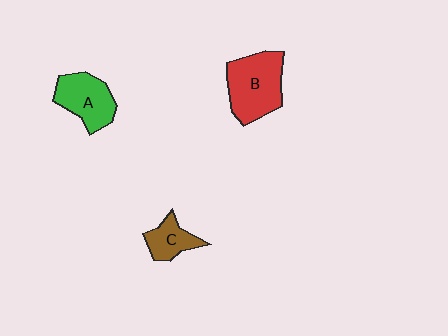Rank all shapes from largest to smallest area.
From largest to smallest: B (red), A (green), C (brown).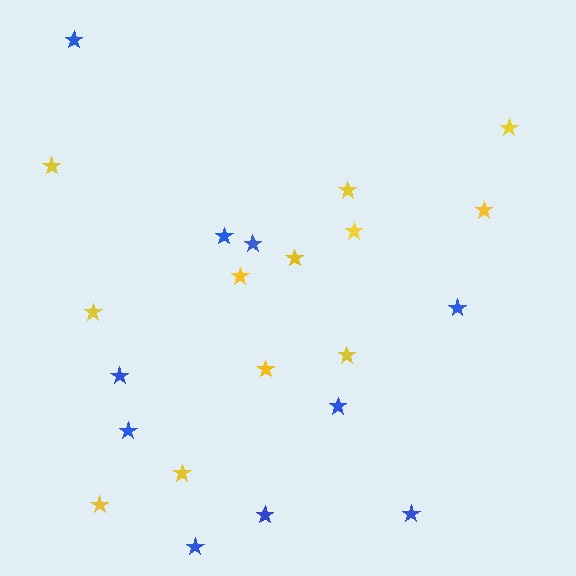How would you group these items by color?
There are 2 groups: one group of blue stars (10) and one group of yellow stars (12).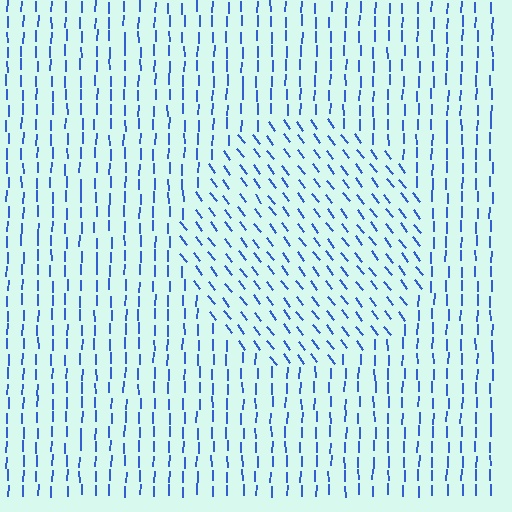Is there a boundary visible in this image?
Yes, there is a texture boundary formed by a change in line orientation.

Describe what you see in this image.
The image is filled with small blue line segments. A circle region in the image has lines oriented differently from the surrounding lines, creating a visible texture boundary.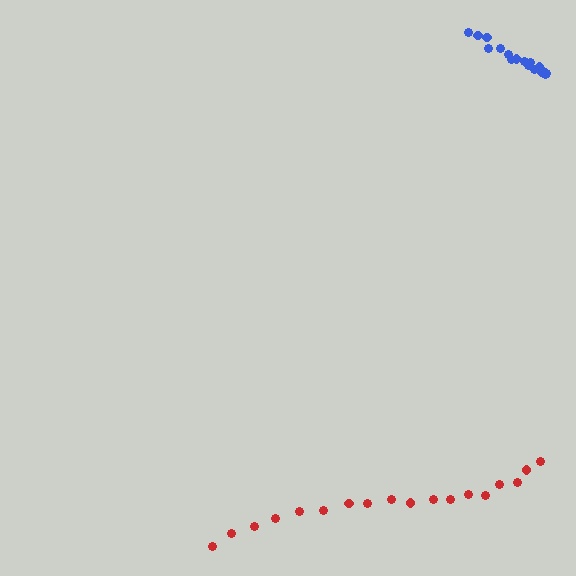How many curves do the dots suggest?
There are 2 distinct paths.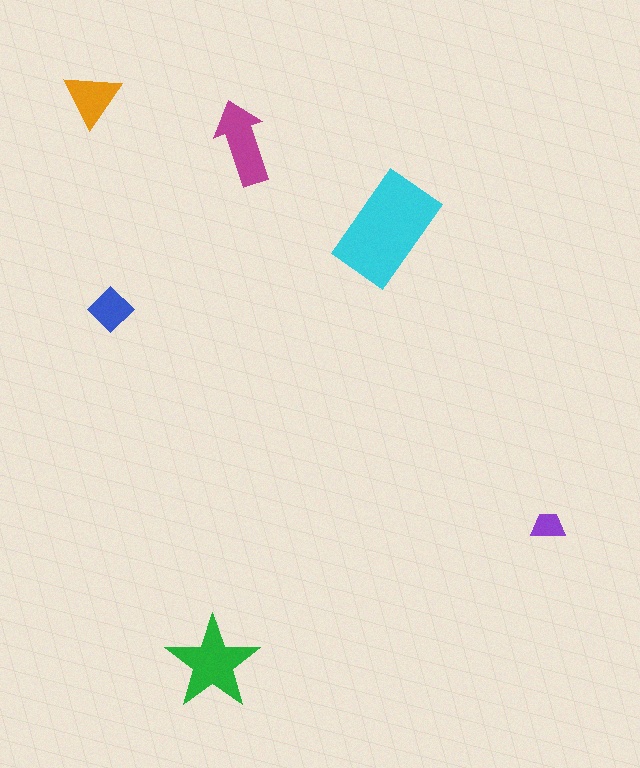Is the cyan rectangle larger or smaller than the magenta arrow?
Larger.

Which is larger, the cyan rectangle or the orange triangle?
The cyan rectangle.